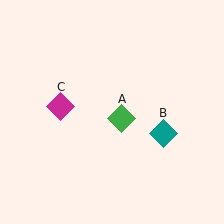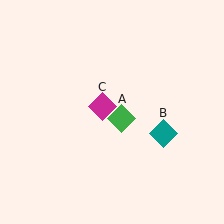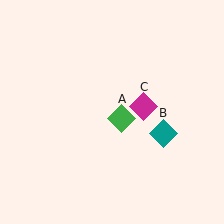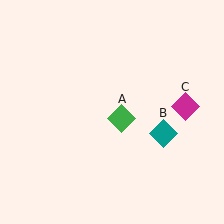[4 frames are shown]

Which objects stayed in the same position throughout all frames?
Green diamond (object A) and teal diamond (object B) remained stationary.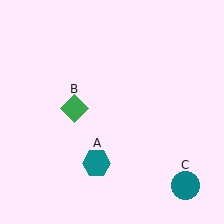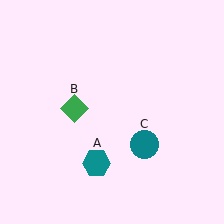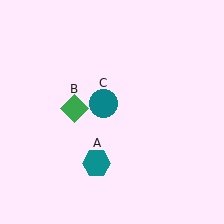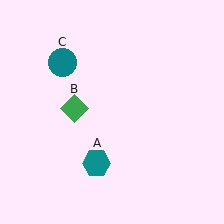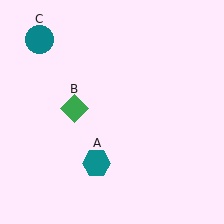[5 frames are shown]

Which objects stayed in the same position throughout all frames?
Teal hexagon (object A) and green diamond (object B) remained stationary.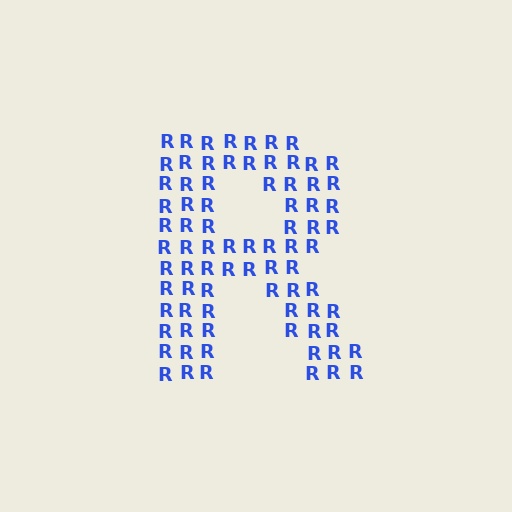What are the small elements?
The small elements are letter R's.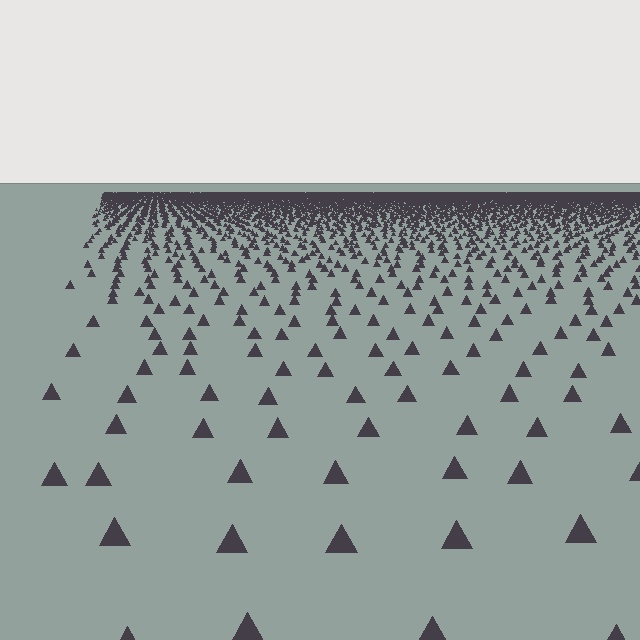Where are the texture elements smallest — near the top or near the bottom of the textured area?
Near the top.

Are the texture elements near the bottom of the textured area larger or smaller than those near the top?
Larger. Near the bottom, elements are closer to the viewer and appear at a bigger on-screen size.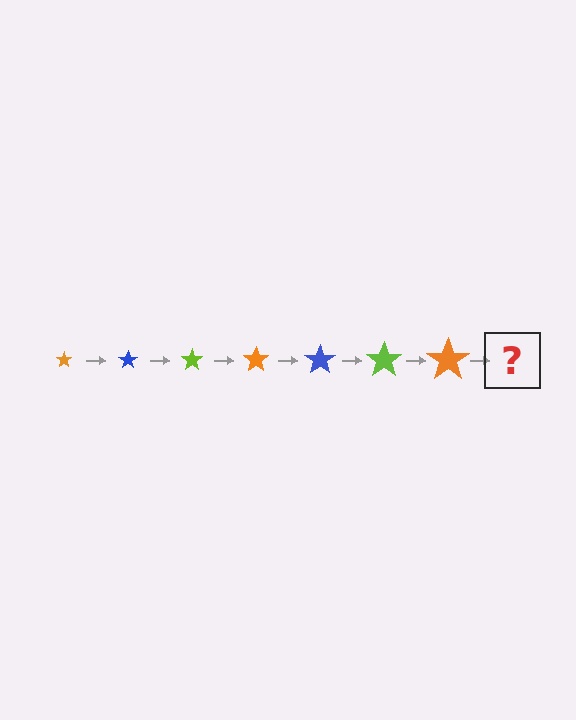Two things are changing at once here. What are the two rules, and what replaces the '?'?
The two rules are that the star grows larger each step and the color cycles through orange, blue, and lime. The '?' should be a blue star, larger than the previous one.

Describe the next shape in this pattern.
It should be a blue star, larger than the previous one.